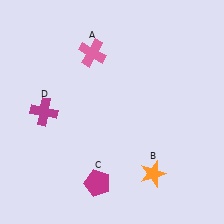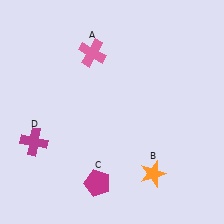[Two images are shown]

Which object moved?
The magenta cross (D) moved down.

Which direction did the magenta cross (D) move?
The magenta cross (D) moved down.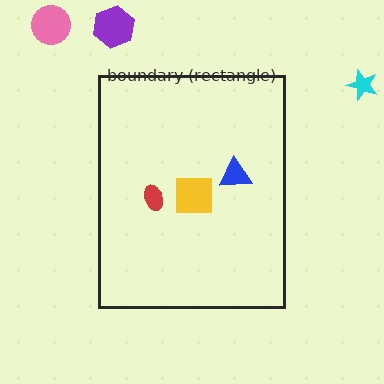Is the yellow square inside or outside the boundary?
Inside.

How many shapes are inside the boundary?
3 inside, 3 outside.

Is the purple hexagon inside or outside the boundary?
Outside.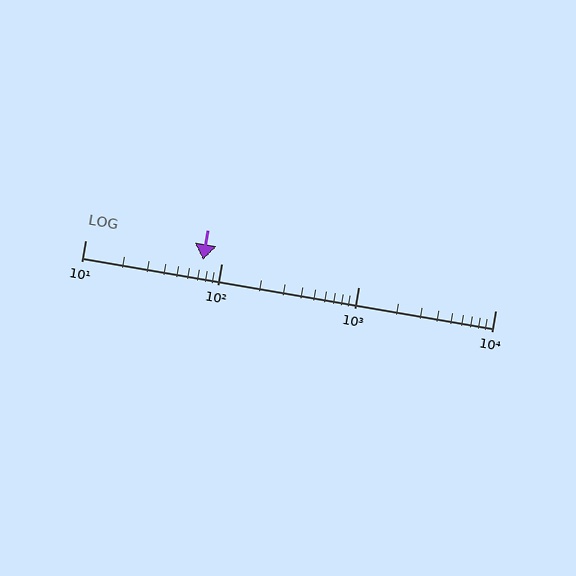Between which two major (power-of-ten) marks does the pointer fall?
The pointer is between 10 and 100.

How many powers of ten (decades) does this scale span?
The scale spans 3 decades, from 10 to 10000.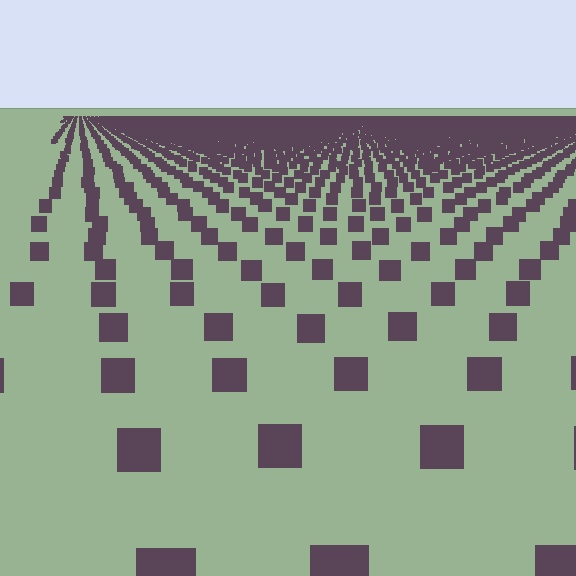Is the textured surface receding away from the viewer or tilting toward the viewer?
The surface is receding away from the viewer. Texture elements get smaller and denser toward the top.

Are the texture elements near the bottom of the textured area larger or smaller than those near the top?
Larger. Near the bottom, elements are closer to the viewer and appear at a bigger on-screen size.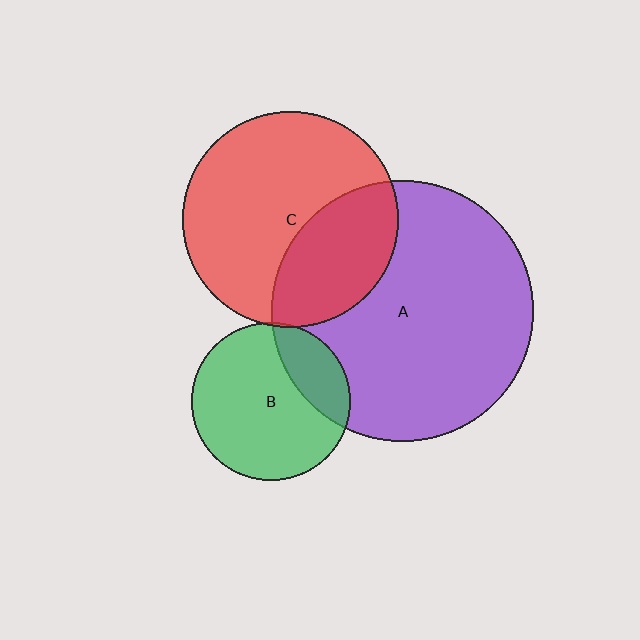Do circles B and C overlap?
Yes.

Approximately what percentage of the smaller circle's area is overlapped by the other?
Approximately 5%.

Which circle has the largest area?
Circle A (purple).